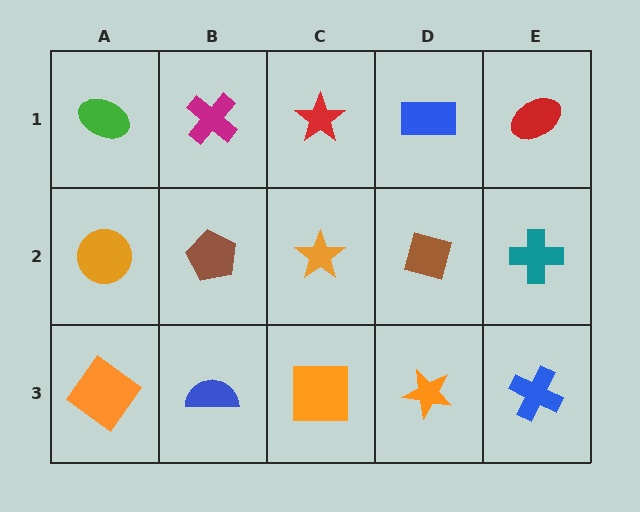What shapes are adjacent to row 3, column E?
A teal cross (row 2, column E), an orange star (row 3, column D).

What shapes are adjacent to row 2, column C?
A red star (row 1, column C), an orange square (row 3, column C), a brown pentagon (row 2, column B), a brown square (row 2, column D).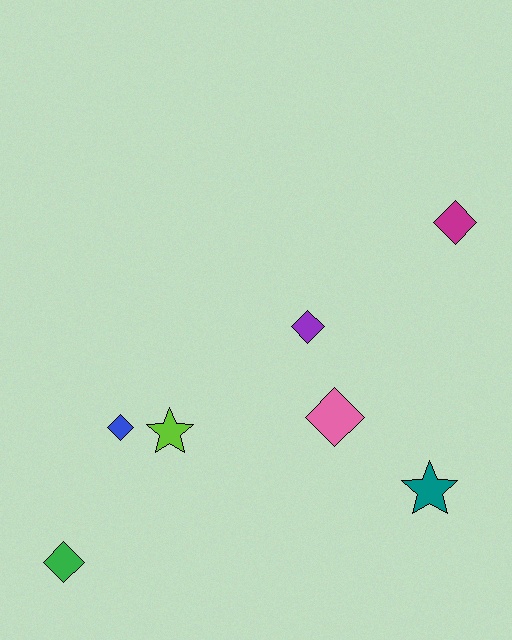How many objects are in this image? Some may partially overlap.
There are 7 objects.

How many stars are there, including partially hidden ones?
There are 2 stars.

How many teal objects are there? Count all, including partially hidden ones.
There is 1 teal object.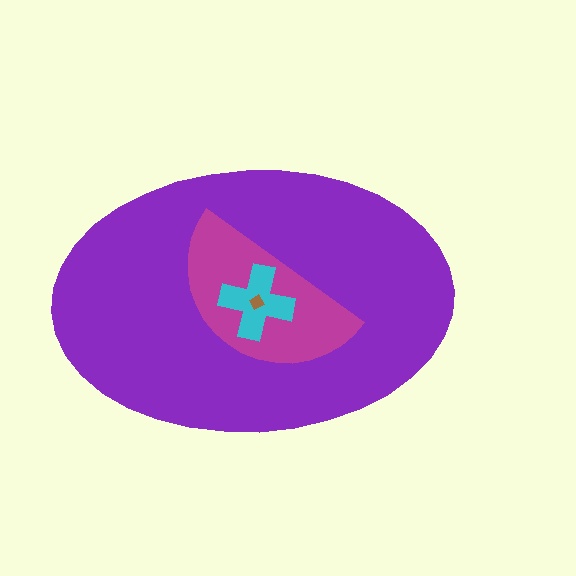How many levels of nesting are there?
4.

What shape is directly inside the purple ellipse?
The magenta semicircle.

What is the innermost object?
The brown diamond.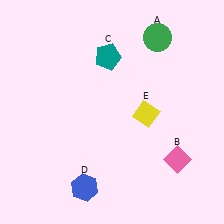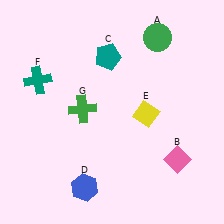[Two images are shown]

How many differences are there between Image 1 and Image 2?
There are 2 differences between the two images.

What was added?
A teal cross (F), a green cross (G) were added in Image 2.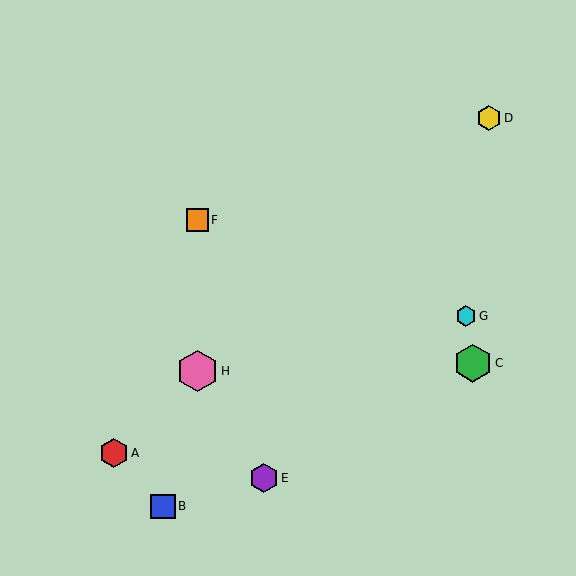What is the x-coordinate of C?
Object C is at x≈473.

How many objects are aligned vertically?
2 objects (F, H) are aligned vertically.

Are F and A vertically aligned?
No, F is at x≈197 and A is at x≈114.